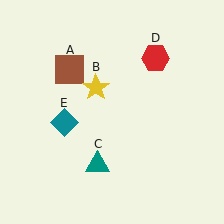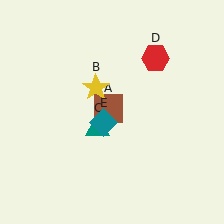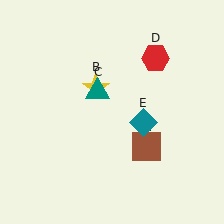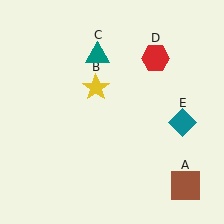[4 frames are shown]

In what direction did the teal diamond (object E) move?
The teal diamond (object E) moved right.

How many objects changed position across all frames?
3 objects changed position: brown square (object A), teal triangle (object C), teal diamond (object E).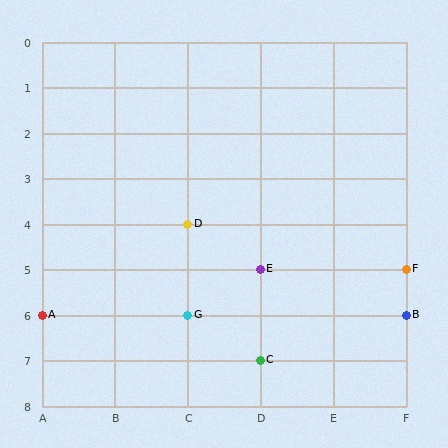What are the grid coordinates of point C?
Point C is at grid coordinates (D, 7).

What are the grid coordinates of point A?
Point A is at grid coordinates (A, 6).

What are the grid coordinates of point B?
Point B is at grid coordinates (F, 6).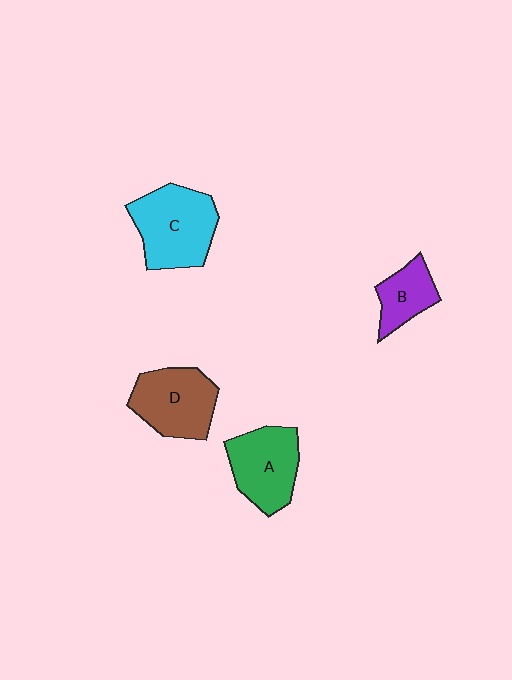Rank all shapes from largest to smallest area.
From largest to smallest: C (cyan), D (brown), A (green), B (purple).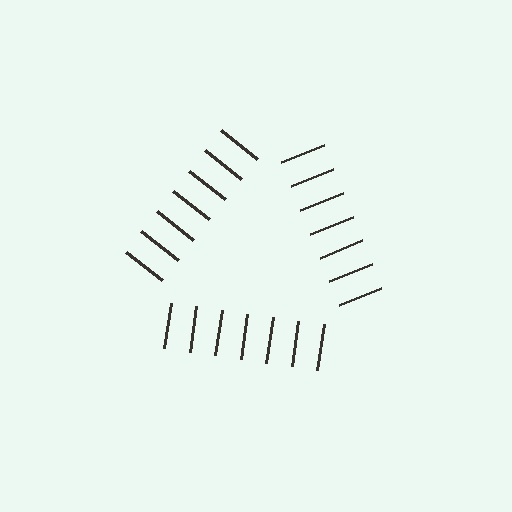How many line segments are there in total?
21 — 7 along each of the 3 edges.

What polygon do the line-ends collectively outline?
An illusory triangle — the line segments terminate on its edges but no continuous stroke is drawn.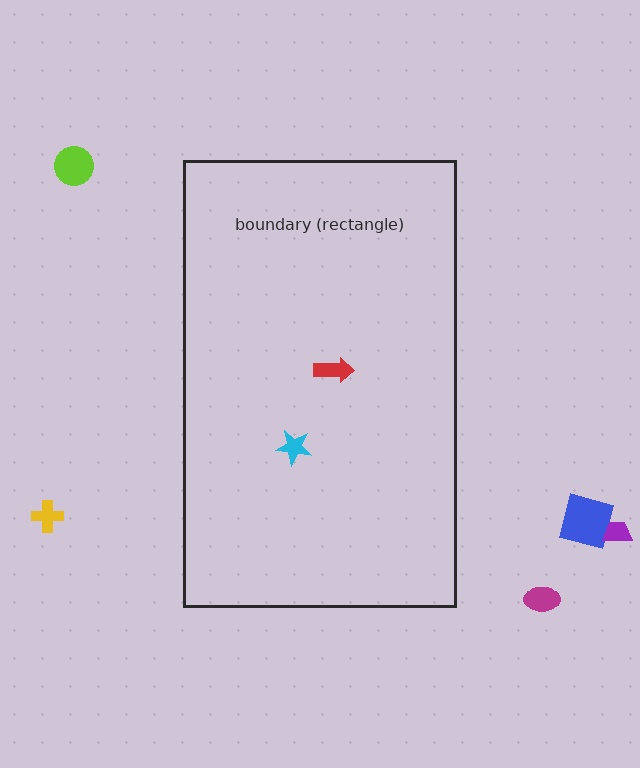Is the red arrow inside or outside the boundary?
Inside.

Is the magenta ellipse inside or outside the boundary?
Outside.